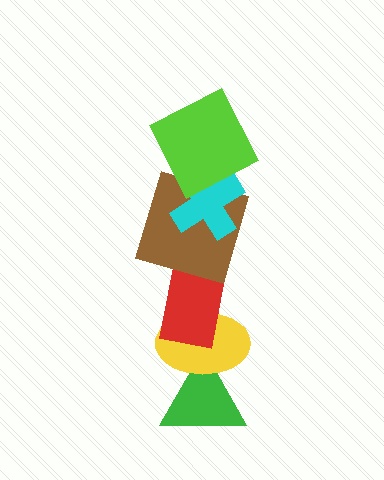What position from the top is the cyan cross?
The cyan cross is 2nd from the top.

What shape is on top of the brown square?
The cyan cross is on top of the brown square.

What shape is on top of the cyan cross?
The lime square is on top of the cyan cross.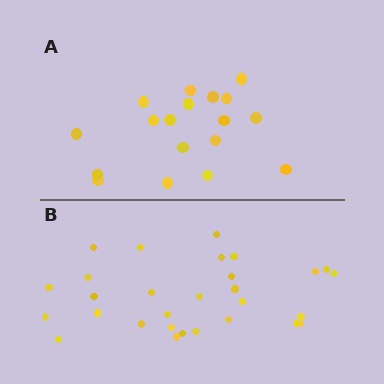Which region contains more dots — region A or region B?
Region B (the bottom region) has more dots.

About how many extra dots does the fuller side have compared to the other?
Region B has roughly 12 or so more dots than region A.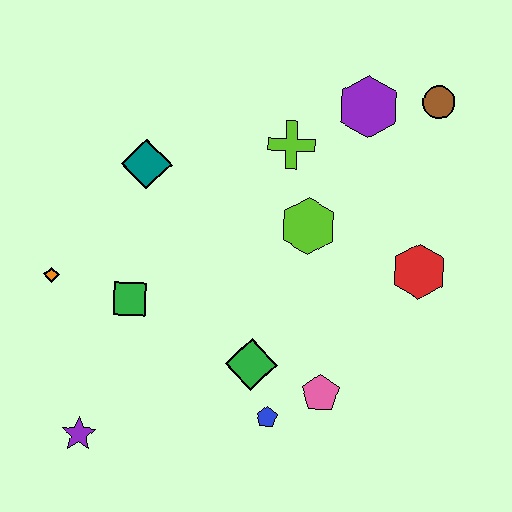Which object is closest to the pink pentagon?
The blue pentagon is closest to the pink pentagon.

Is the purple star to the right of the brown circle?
No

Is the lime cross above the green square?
Yes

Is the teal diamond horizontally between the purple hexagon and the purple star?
Yes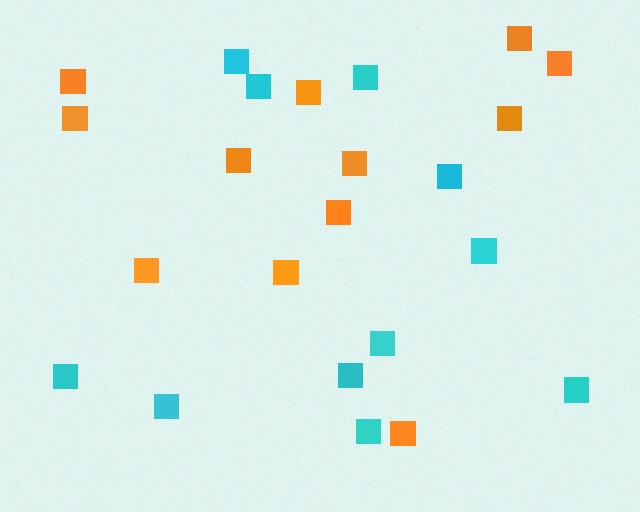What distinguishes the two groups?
There are 2 groups: one group of cyan squares (11) and one group of orange squares (12).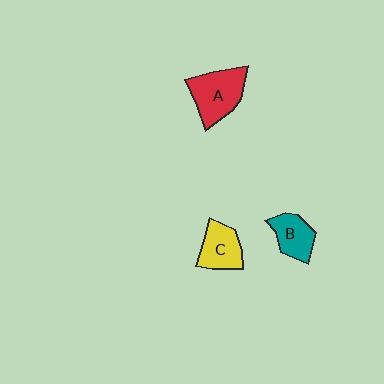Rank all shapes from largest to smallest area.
From largest to smallest: A (red), C (yellow), B (teal).